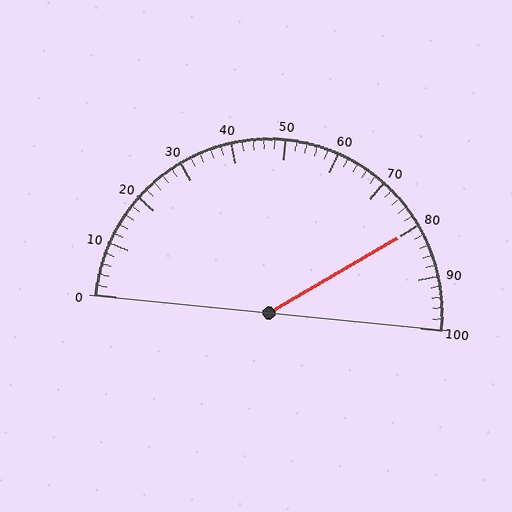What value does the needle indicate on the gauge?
The needle indicates approximately 80.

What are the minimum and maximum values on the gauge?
The gauge ranges from 0 to 100.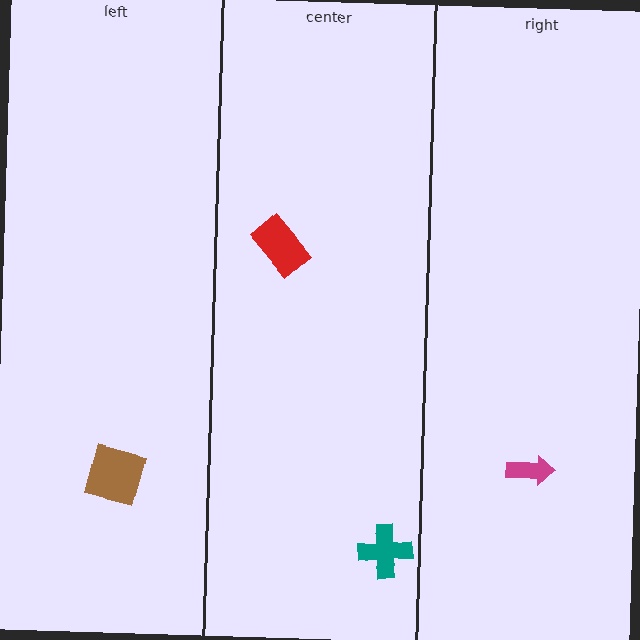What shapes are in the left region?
The brown square.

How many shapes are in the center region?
2.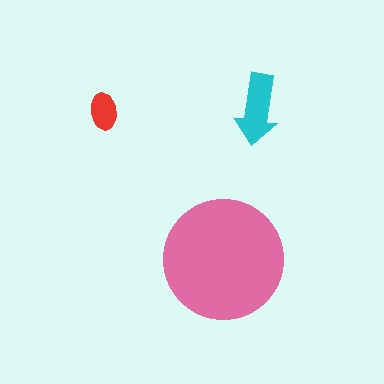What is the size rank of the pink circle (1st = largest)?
1st.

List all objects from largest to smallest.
The pink circle, the cyan arrow, the red ellipse.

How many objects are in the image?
There are 3 objects in the image.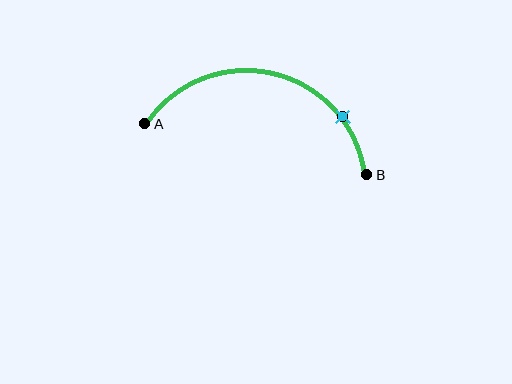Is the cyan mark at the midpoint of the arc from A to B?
No. The cyan mark lies on the arc but is closer to endpoint B. The arc midpoint would be at the point on the curve equidistant along the arc from both A and B.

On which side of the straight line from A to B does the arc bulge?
The arc bulges above the straight line connecting A and B.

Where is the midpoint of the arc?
The arc midpoint is the point on the curve farthest from the straight line joining A and B. It sits above that line.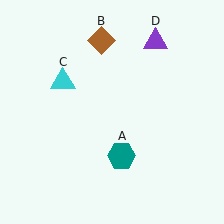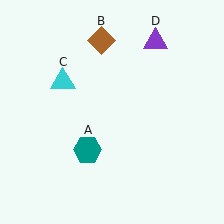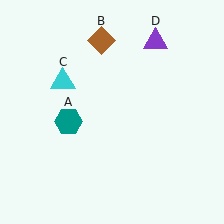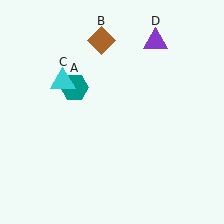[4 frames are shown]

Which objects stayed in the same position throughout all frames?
Brown diamond (object B) and cyan triangle (object C) and purple triangle (object D) remained stationary.